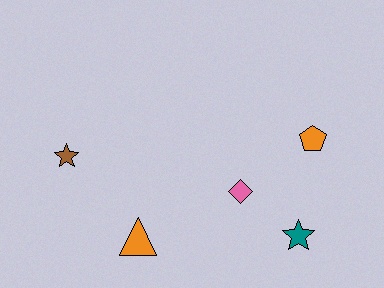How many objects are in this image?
There are 5 objects.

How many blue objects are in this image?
There are no blue objects.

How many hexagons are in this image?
There are no hexagons.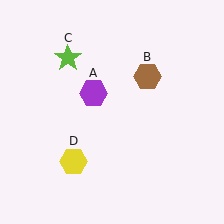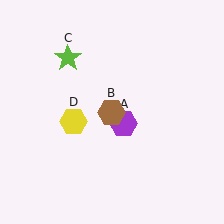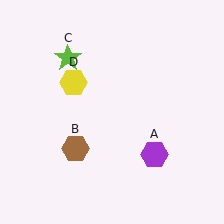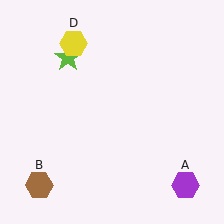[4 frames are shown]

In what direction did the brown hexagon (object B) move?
The brown hexagon (object B) moved down and to the left.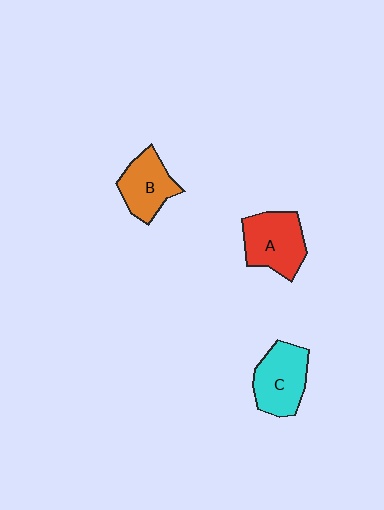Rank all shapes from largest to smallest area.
From largest to smallest: A (red), C (cyan), B (orange).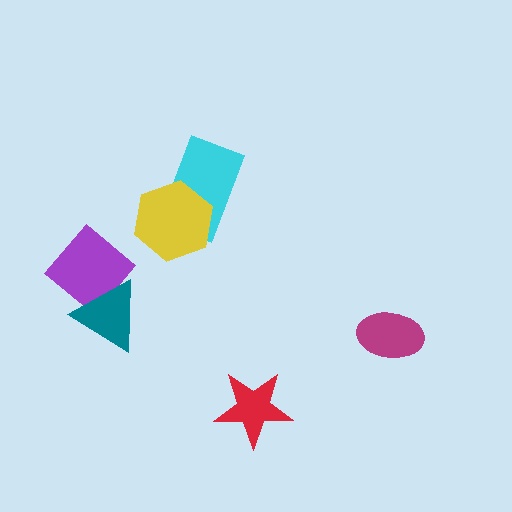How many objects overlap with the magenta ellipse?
0 objects overlap with the magenta ellipse.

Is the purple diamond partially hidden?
Yes, it is partially covered by another shape.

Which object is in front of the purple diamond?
The teal triangle is in front of the purple diamond.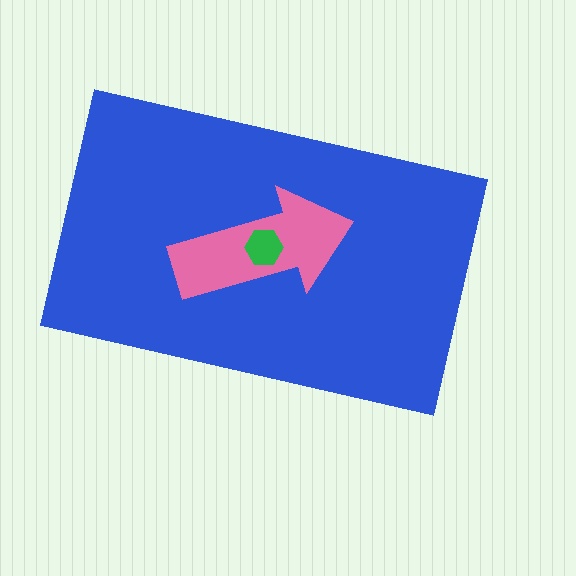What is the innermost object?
The green hexagon.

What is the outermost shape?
The blue rectangle.